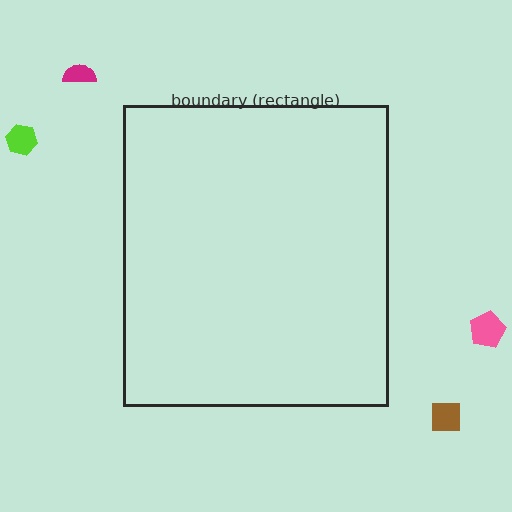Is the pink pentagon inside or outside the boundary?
Outside.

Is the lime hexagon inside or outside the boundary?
Outside.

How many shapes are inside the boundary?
0 inside, 4 outside.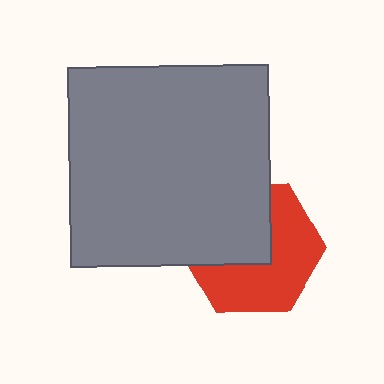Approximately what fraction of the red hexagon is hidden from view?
Roughly 44% of the red hexagon is hidden behind the gray square.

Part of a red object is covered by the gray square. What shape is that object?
It is a hexagon.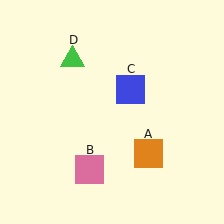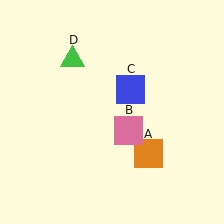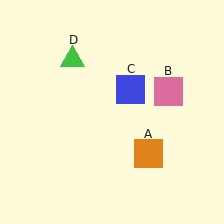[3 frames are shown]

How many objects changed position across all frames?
1 object changed position: pink square (object B).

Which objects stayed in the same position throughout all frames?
Orange square (object A) and blue square (object C) and green triangle (object D) remained stationary.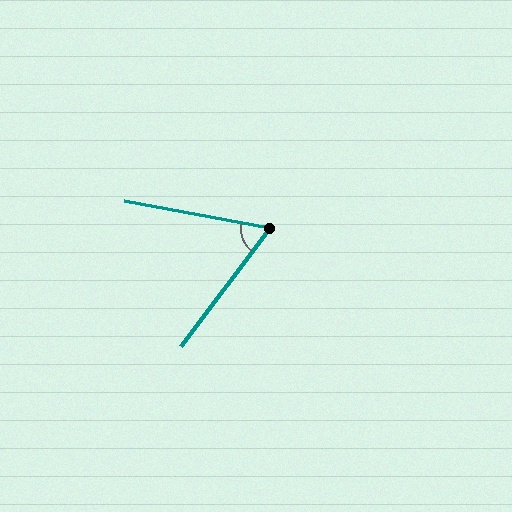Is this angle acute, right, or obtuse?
It is acute.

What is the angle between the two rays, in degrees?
Approximately 64 degrees.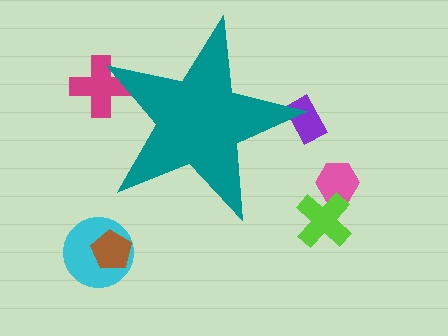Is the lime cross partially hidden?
No, the lime cross is fully visible.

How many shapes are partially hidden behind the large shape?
2 shapes are partially hidden.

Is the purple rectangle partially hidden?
Yes, the purple rectangle is partially hidden behind the teal star.